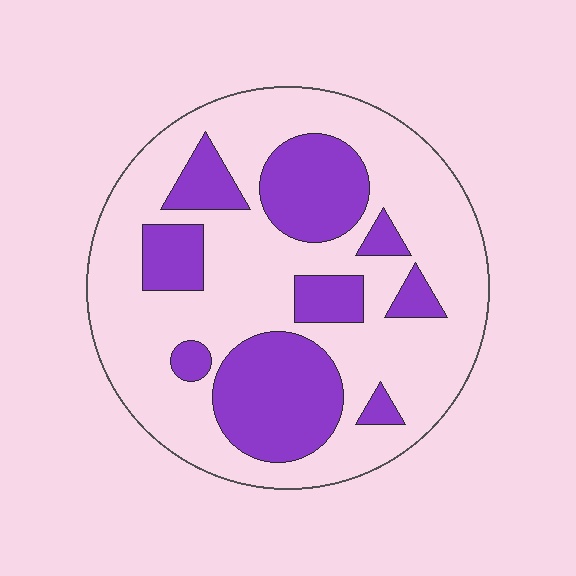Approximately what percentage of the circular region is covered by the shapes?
Approximately 30%.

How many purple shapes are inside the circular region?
9.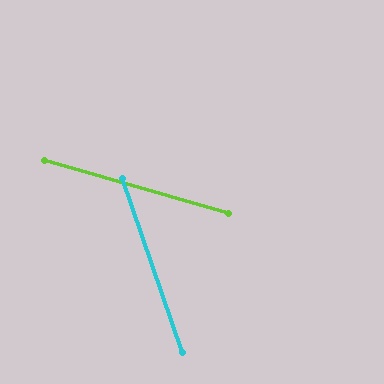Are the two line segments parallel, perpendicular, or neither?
Neither parallel nor perpendicular — they differ by about 55°.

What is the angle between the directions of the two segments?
Approximately 55 degrees.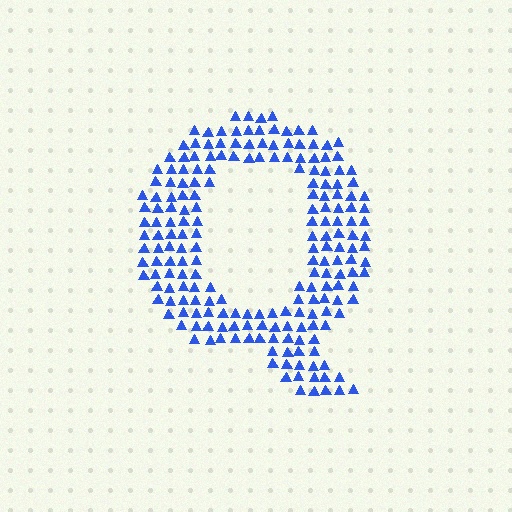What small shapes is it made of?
It is made of small triangles.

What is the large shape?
The large shape is the letter Q.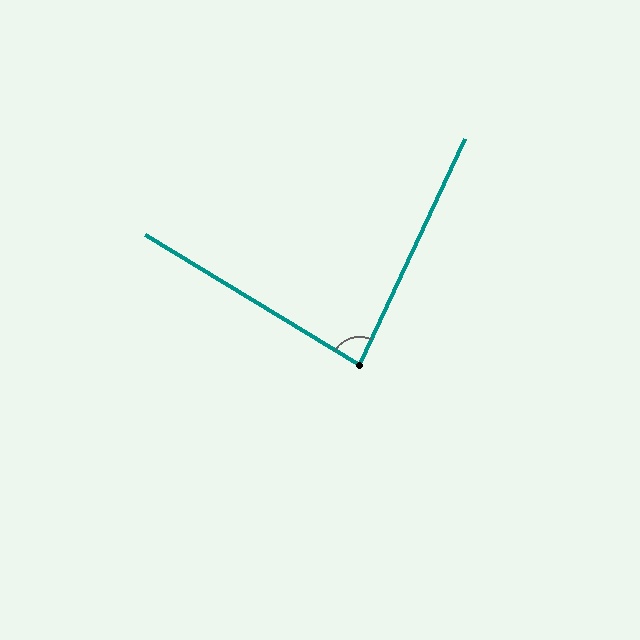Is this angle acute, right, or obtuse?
It is acute.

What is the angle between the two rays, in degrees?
Approximately 84 degrees.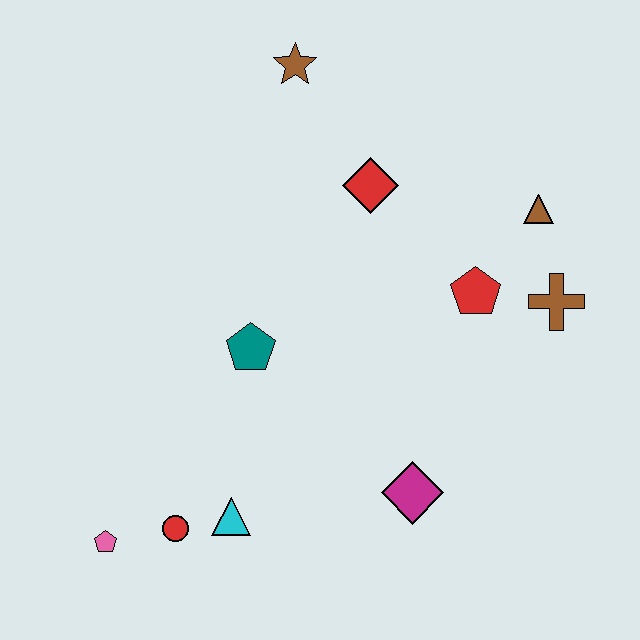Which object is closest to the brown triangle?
The brown cross is closest to the brown triangle.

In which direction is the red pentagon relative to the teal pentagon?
The red pentagon is to the right of the teal pentagon.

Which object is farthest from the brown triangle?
The pink pentagon is farthest from the brown triangle.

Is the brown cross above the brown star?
No